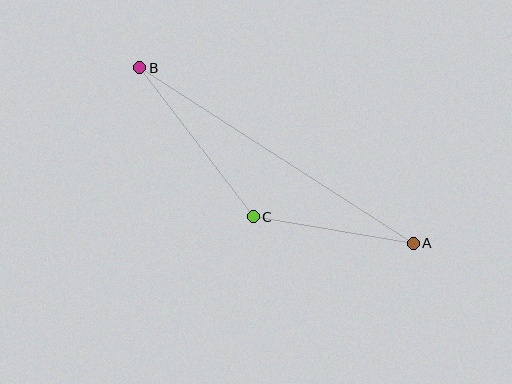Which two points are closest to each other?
Points A and C are closest to each other.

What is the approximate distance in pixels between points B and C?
The distance between B and C is approximately 187 pixels.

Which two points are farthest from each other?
Points A and B are farthest from each other.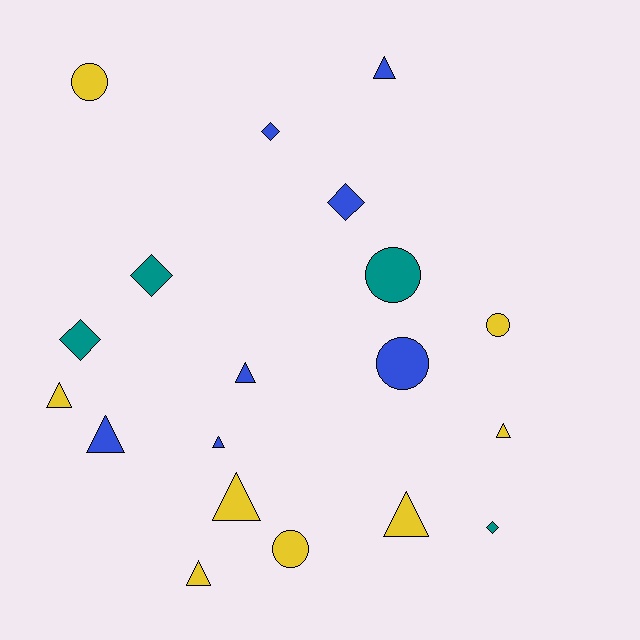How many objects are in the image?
There are 19 objects.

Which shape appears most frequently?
Triangle, with 9 objects.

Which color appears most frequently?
Yellow, with 8 objects.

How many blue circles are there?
There is 1 blue circle.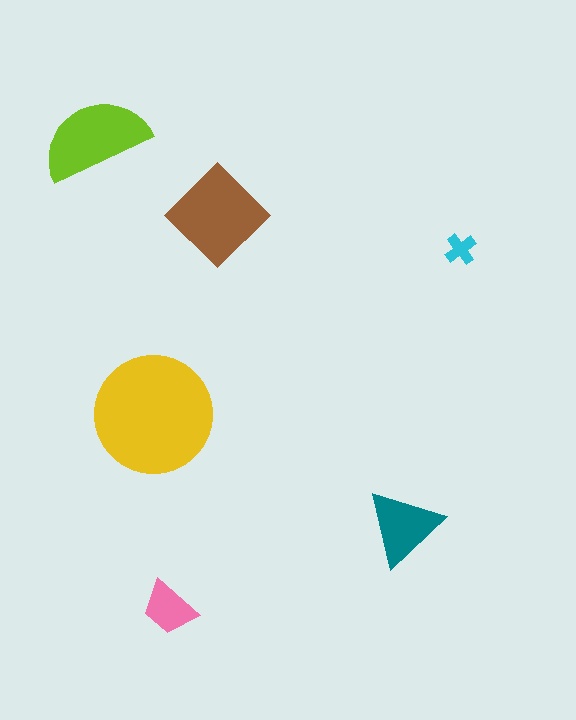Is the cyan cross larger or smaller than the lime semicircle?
Smaller.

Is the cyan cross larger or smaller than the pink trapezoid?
Smaller.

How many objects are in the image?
There are 6 objects in the image.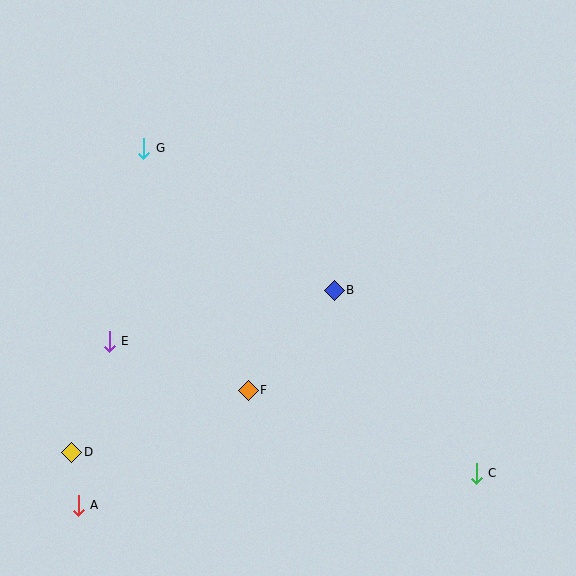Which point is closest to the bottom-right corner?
Point C is closest to the bottom-right corner.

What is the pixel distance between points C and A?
The distance between C and A is 399 pixels.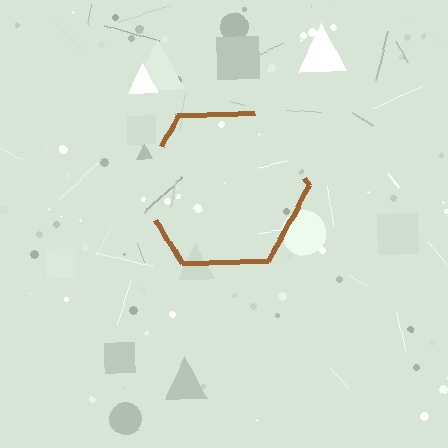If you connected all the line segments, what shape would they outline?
They would outline a hexagon.